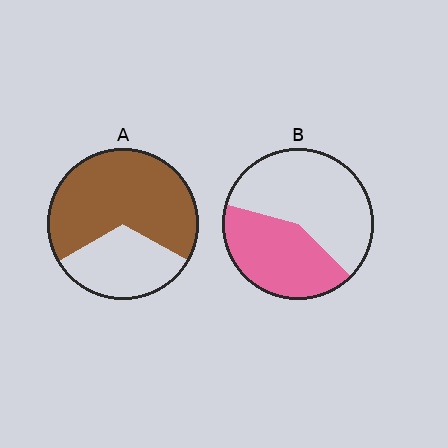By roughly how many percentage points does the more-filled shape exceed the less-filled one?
By roughly 25 percentage points (A over B).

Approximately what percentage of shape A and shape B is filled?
A is approximately 65% and B is approximately 40%.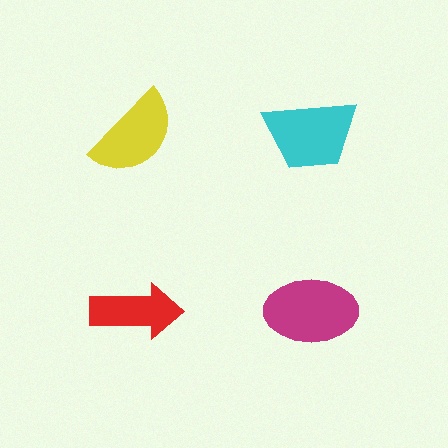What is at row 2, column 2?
A magenta ellipse.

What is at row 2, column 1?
A red arrow.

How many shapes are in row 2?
2 shapes.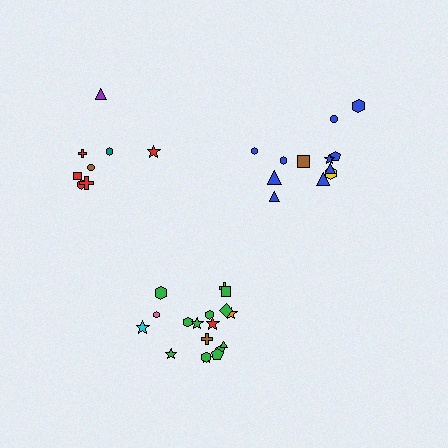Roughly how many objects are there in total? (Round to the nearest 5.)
Roughly 40 objects in total.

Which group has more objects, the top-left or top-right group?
The top-right group.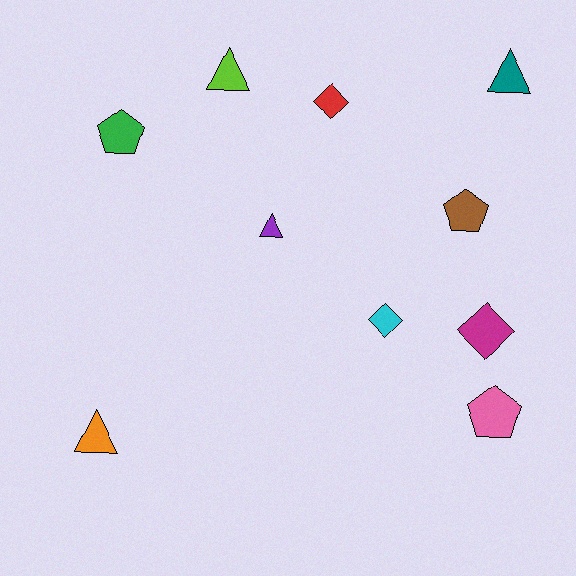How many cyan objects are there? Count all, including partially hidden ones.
There is 1 cyan object.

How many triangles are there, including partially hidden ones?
There are 4 triangles.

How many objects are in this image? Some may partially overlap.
There are 10 objects.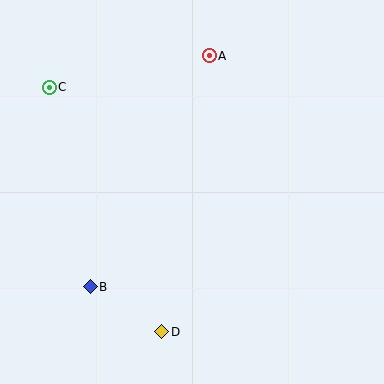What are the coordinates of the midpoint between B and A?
The midpoint between B and A is at (150, 171).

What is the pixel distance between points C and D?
The distance between C and D is 269 pixels.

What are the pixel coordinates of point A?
Point A is at (209, 56).